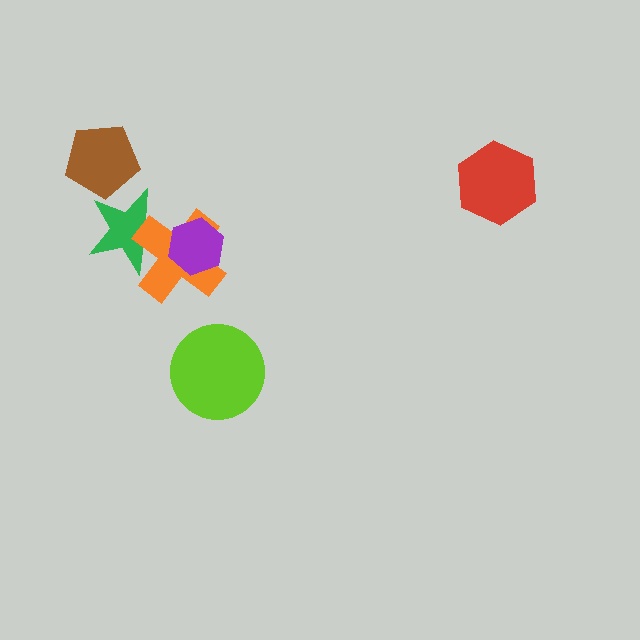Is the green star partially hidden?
Yes, it is partially covered by another shape.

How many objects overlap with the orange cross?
2 objects overlap with the orange cross.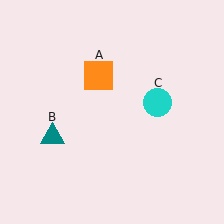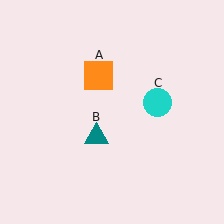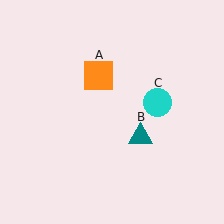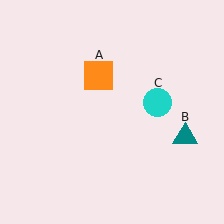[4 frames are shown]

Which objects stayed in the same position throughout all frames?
Orange square (object A) and cyan circle (object C) remained stationary.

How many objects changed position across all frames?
1 object changed position: teal triangle (object B).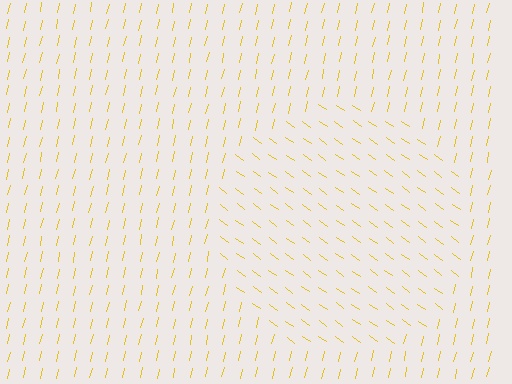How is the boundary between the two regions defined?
The boundary is defined purely by a change in line orientation (approximately 67 degrees difference). All lines are the same color and thickness.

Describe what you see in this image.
The image is filled with small yellow line segments. A circle region in the image has lines oriented differently from the surrounding lines, creating a visible texture boundary.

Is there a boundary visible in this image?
Yes, there is a texture boundary formed by a change in line orientation.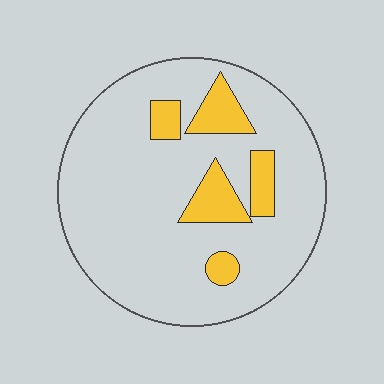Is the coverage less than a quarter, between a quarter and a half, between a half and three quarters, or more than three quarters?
Less than a quarter.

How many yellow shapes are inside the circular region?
5.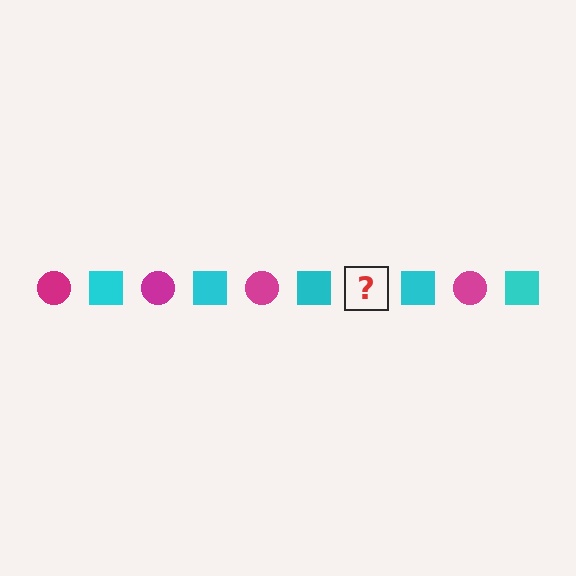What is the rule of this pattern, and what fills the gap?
The rule is that the pattern alternates between magenta circle and cyan square. The gap should be filled with a magenta circle.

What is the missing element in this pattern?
The missing element is a magenta circle.